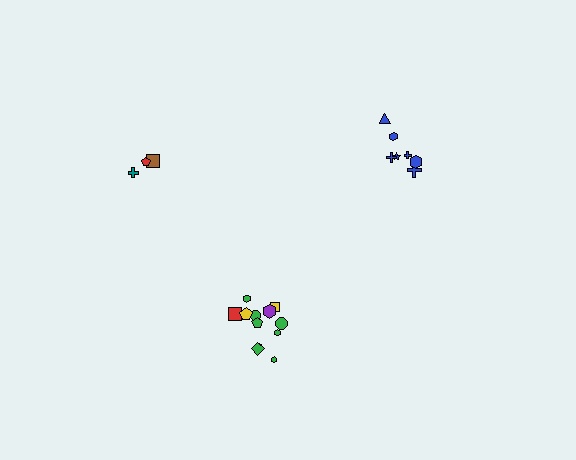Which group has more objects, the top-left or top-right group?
The top-right group.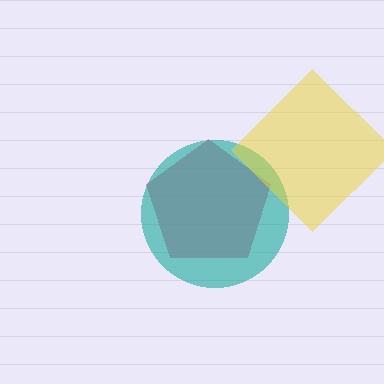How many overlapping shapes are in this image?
There are 3 overlapping shapes in the image.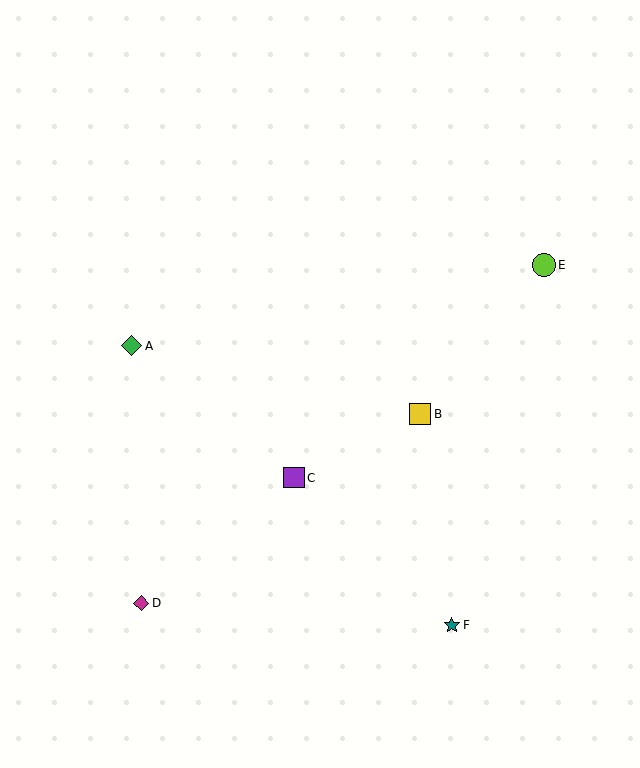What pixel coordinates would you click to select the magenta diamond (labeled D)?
Click at (141, 603) to select the magenta diamond D.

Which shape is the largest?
The lime circle (labeled E) is the largest.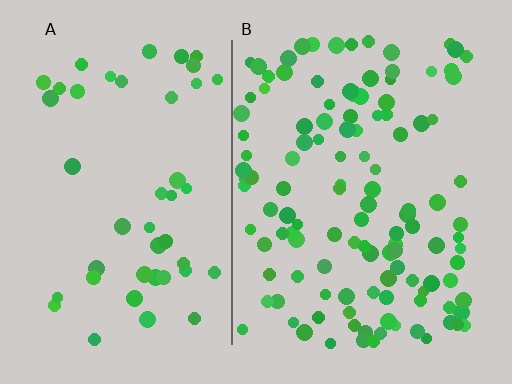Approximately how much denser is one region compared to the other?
Approximately 2.6× — region B over region A.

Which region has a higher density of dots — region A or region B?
B (the right).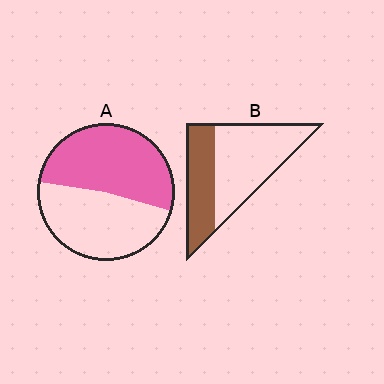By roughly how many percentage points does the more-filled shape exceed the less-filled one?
By roughly 15 percentage points (A over B).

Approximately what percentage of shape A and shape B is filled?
A is approximately 50% and B is approximately 35%.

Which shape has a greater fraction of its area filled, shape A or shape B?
Shape A.